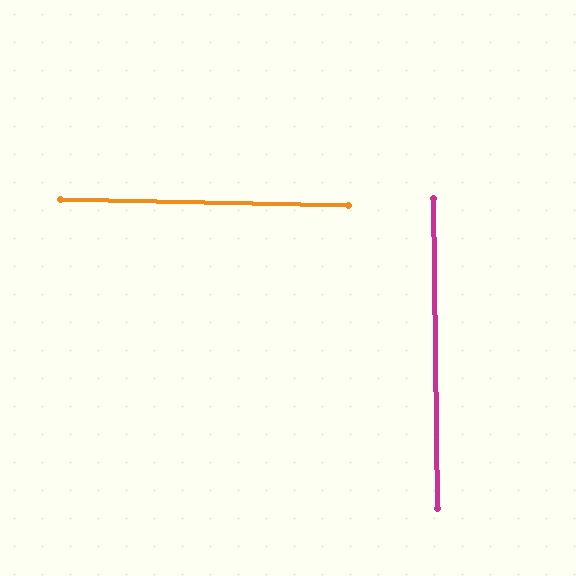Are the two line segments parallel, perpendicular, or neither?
Perpendicular — they meet at approximately 88°.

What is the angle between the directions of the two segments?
Approximately 88 degrees.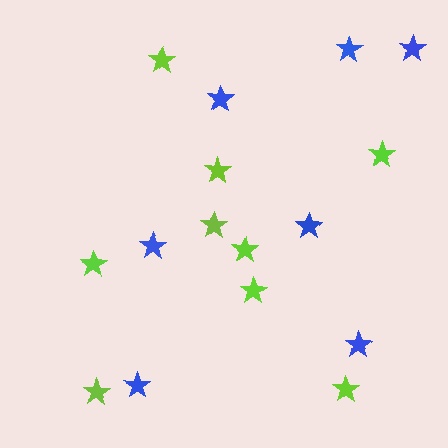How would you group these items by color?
There are 2 groups: one group of blue stars (7) and one group of lime stars (9).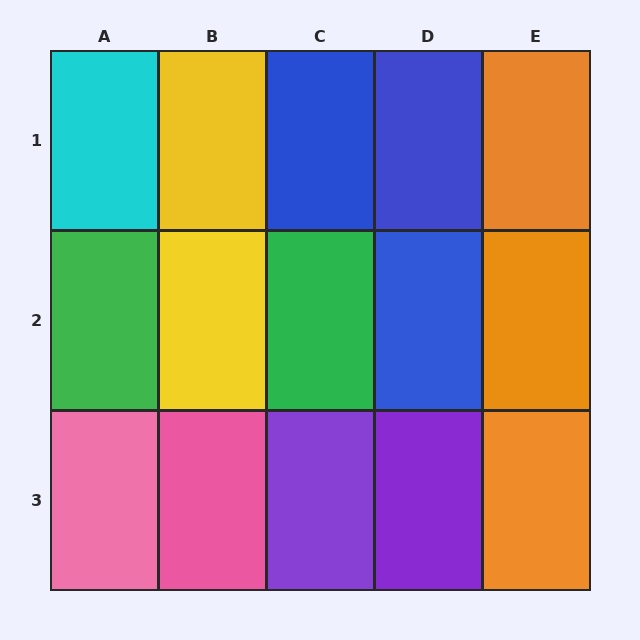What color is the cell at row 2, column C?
Green.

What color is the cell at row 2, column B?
Yellow.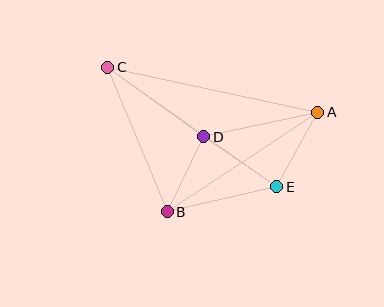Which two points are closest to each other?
Points B and D are closest to each other.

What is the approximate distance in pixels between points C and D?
The distance between C and D is approximately 118 pixels.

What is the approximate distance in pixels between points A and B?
The distance between A and B is approximately 180 pixels.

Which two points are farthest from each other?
Points A and C are farthest from each other.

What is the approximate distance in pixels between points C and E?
The distance between C and E is approximately 207 pixels.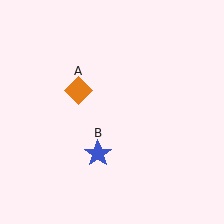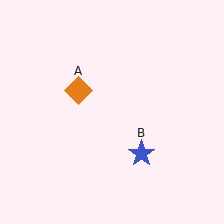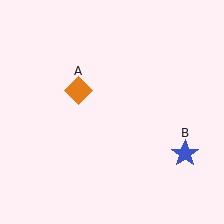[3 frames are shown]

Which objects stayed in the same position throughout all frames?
Orange diamond (object A) remained stationary.